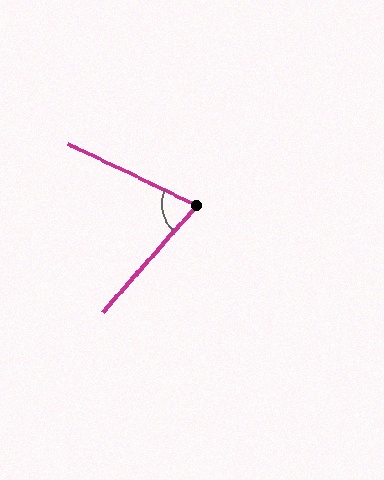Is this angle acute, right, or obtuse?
It is acute.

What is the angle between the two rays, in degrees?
Approximately 74 degrees.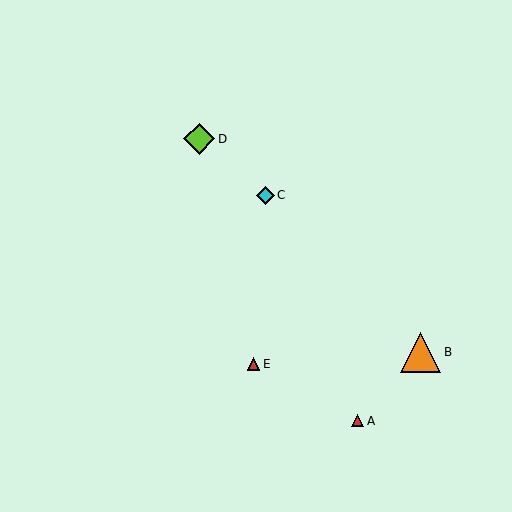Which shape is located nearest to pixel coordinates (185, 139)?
The lime diamond (labeled D) at (199, 139) is nearest to that location.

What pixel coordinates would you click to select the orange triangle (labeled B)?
Click at (421, 352) to select the orange triangle B.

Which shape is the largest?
The orange triangle (labeled B) is the largest.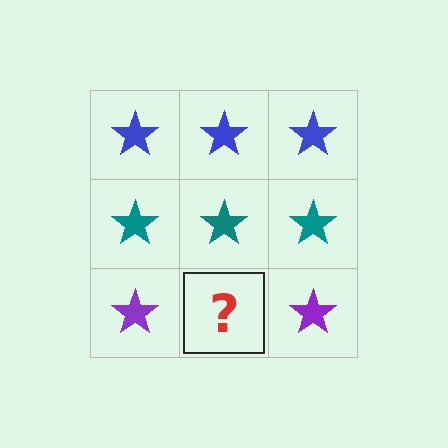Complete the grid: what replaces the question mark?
The question mark should be replaced with a purple star.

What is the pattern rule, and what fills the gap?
The rule is that each row has a consistent color. The gap should be filled with a purple star.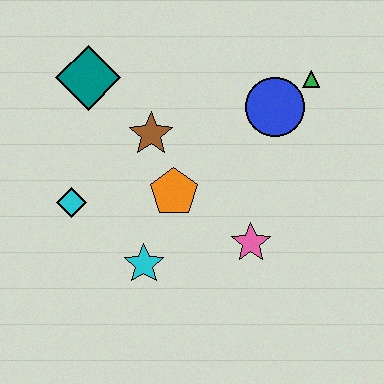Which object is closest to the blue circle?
The green triangle is closest to the blue circle.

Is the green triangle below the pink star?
No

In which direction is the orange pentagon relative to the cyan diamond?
The orange pentagon is to the right of the cyan diamond.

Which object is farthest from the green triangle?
The cyan diamond is farthest from the green triangle.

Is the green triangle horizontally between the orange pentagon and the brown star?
No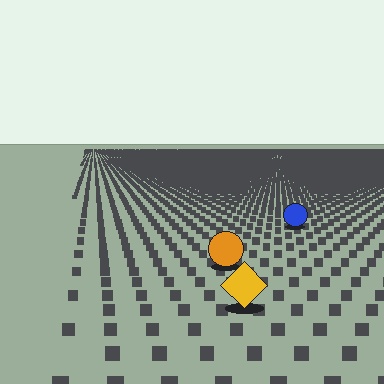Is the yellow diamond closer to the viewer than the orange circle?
Yes. The yellow diamond is closer — you can tell from the texture gradient: the ground texture is coarser near it.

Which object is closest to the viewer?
The yellow diamond is closest. The texture marks near it are larger and more spread out.